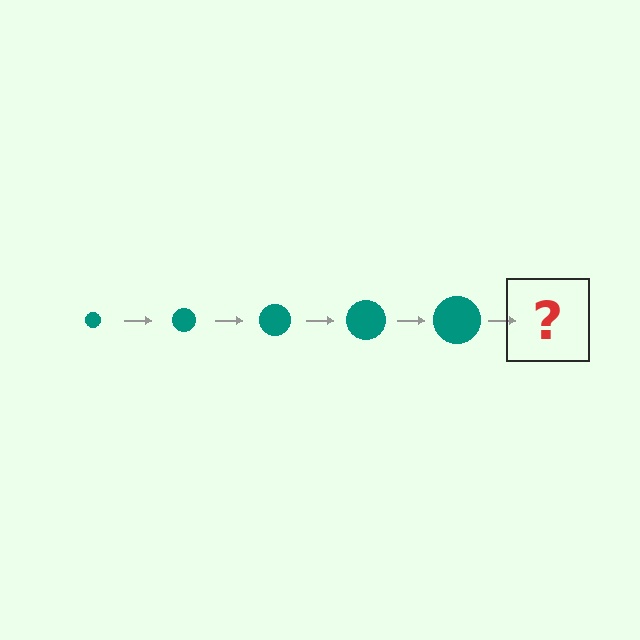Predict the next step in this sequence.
The next step is a teal circle, larger than the previous one.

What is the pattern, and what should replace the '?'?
The pattern is that the circle gets progressively larger each step. The '?' should be a teal circle, larger than the previous one.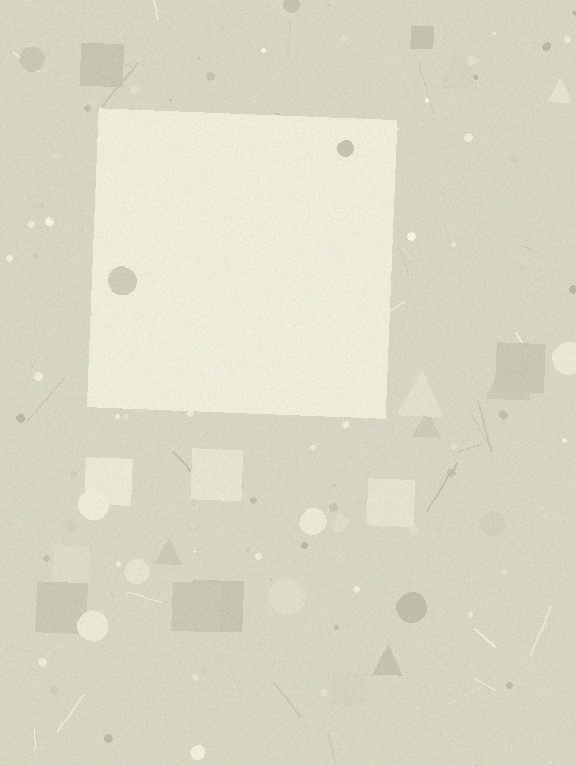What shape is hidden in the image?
A square is hidden in the image.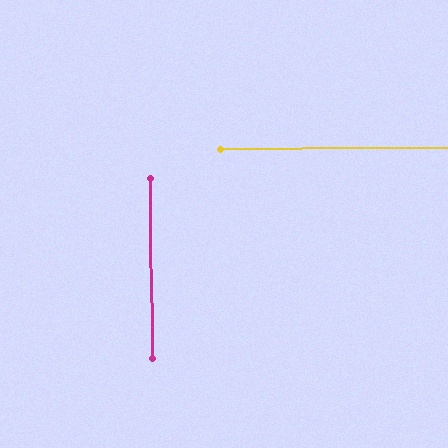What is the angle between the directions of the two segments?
Approximately 90 degrees.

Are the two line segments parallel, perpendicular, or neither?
Perpendicular — they meet at approximately 90°.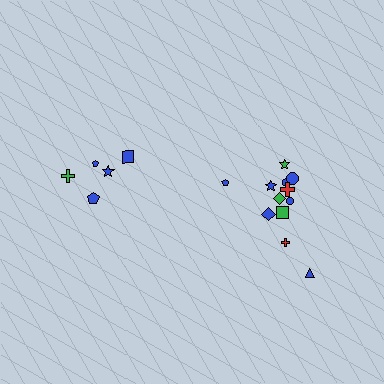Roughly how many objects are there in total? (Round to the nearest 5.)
Roughly 15 objects in total.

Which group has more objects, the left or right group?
The right group.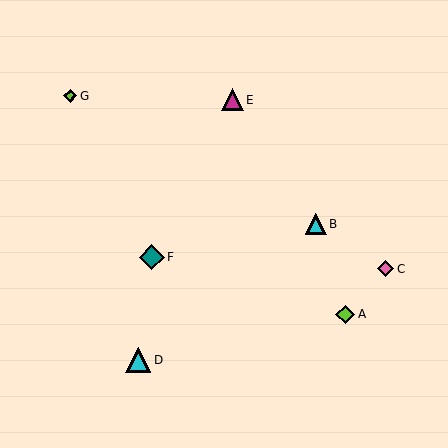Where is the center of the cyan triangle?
The center of the cyan triangle is at (138, 360).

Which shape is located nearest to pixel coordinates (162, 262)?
The teal diamond (labeled F) at (152, 257) is nearest to that location.